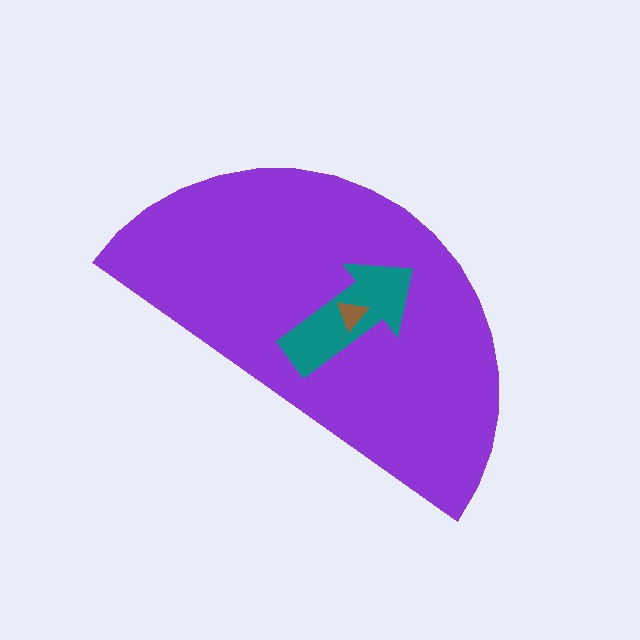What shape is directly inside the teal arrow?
The brown triangle.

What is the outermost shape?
The purple semicircle.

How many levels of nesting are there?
3.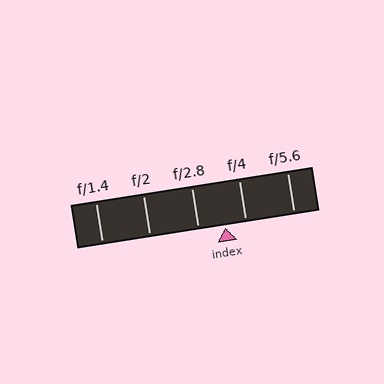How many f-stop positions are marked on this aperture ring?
There are 5 f-stop positions marked.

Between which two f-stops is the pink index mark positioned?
The index mark is between f/2.8 and f/4.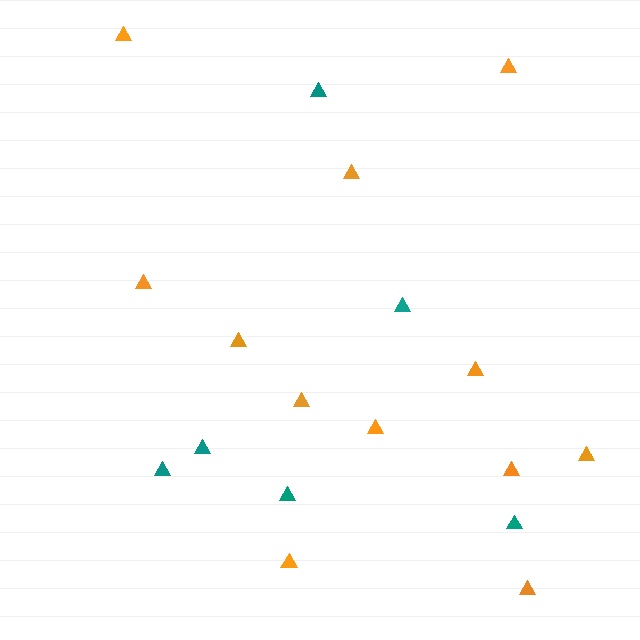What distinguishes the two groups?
There are 2 groups: one group of orange triangles (12) and one group of teal triangles (6).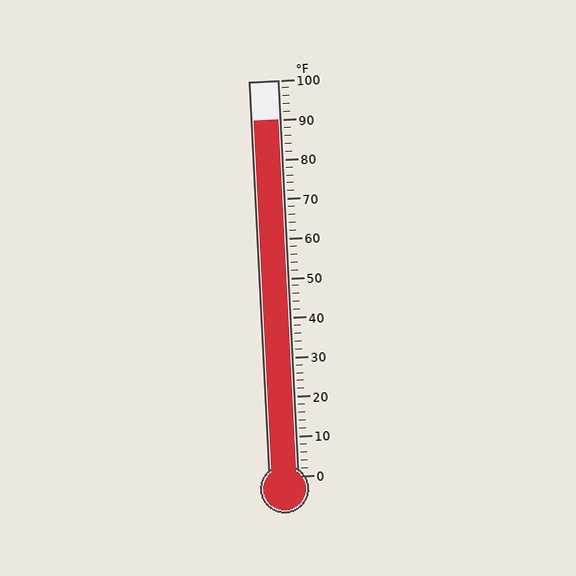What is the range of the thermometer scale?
The thermometer scale ranges from 0°F to 100°F.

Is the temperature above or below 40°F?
The temperature is above 40°F.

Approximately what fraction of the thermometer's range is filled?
The thermometer is filled to approximately 90% of its range.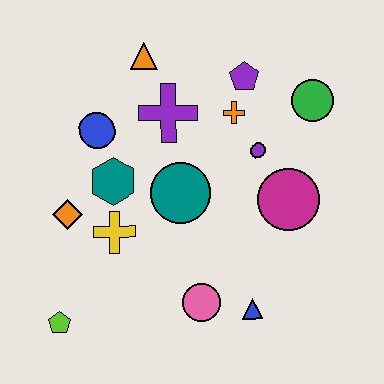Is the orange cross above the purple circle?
Yes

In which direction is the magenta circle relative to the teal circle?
The magenta circle is to the right of the teal circle.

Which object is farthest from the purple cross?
The lime pentagon is farthest from the purple cross.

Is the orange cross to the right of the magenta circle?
No